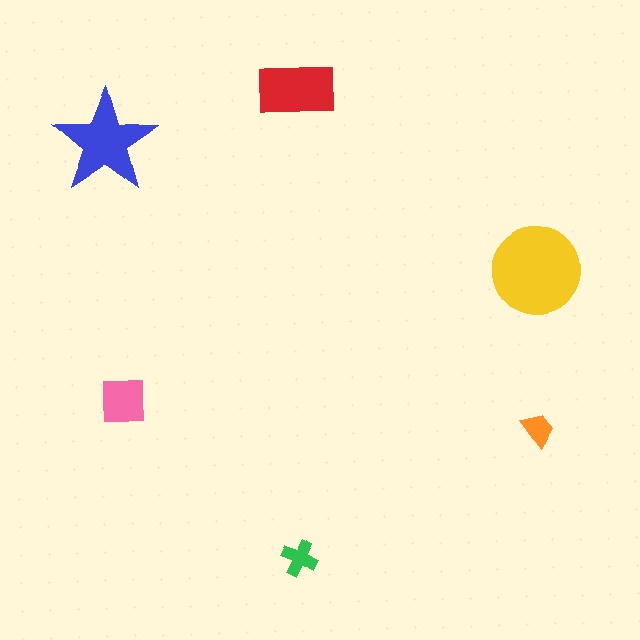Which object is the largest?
The yellow circle.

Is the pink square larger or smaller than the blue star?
Smaller.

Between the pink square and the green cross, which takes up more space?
The pink square.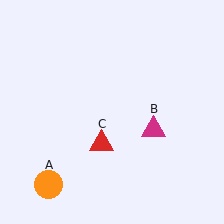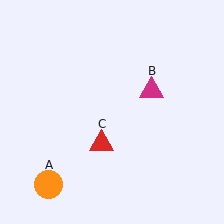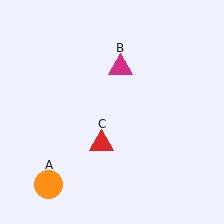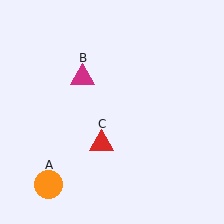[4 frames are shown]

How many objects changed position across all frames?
1 object changed position: magenta triangle (object B).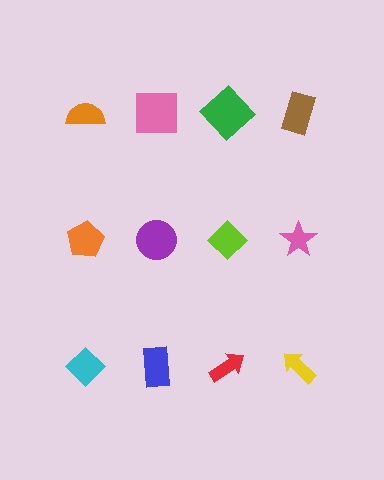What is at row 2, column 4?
A pink star.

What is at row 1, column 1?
An orange semicircle.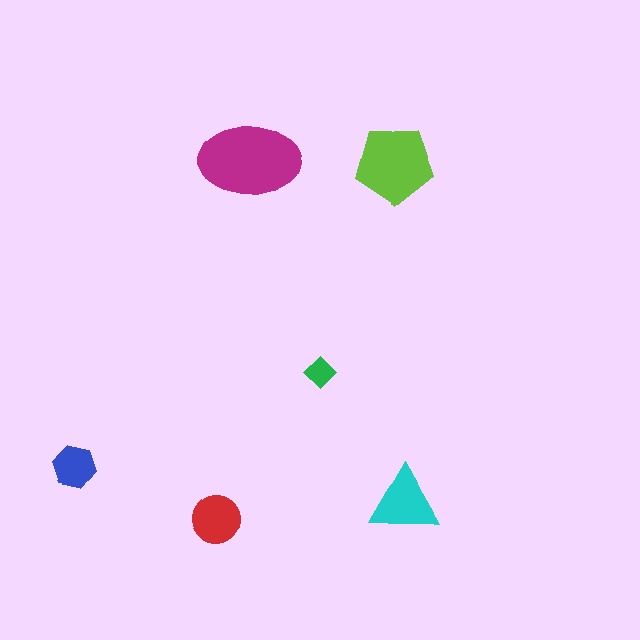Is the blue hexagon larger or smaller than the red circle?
Smaller.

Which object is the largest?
The magenta ellipse.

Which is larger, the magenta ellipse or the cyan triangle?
The magenta ellipse.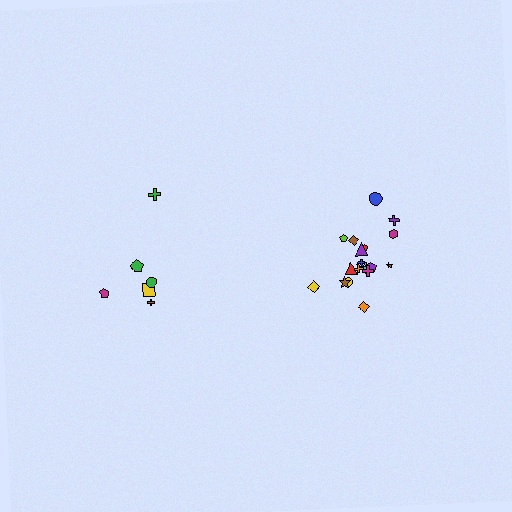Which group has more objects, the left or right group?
The right group.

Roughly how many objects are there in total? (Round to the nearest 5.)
Roughly 25 objects in total.